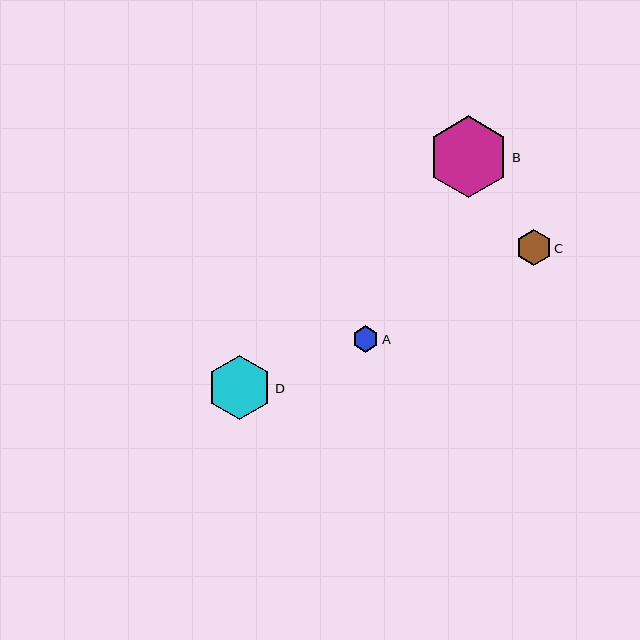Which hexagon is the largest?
Hexagon B is the largest with a size of approximately 81 pixels.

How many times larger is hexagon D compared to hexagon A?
Hexagon D is approximately 2.5 times the size of hexagon A.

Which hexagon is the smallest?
Hexagon A is the smallest with a size of approximately 26 pixels.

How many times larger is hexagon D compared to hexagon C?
Hexagon D is approximately 1.8 times the size of hexagon C.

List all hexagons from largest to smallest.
From largest to smallest: B, D, C, A.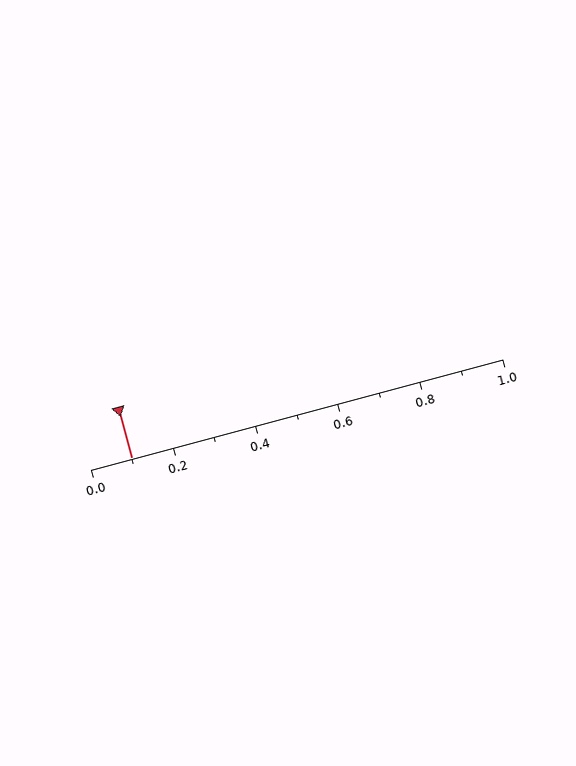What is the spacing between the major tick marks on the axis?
The major ticks are spaced 0.2 apart.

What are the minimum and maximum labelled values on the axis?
The axis runs from 0.0 to 1.0.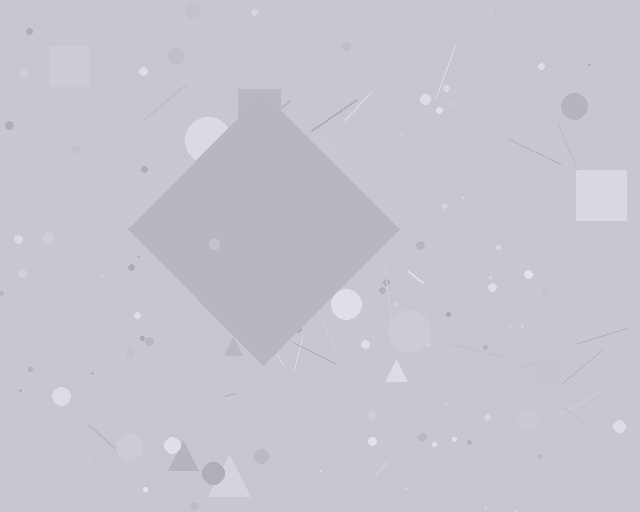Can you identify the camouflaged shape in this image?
The camouflaged shape is a diamond.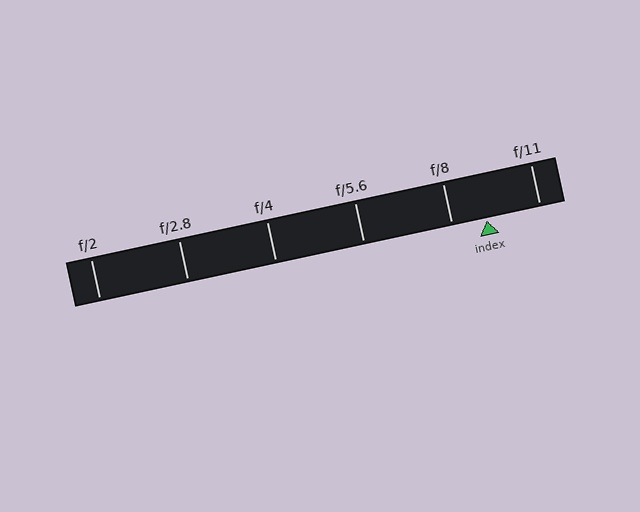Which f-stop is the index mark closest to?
The index mark is closest to f/8.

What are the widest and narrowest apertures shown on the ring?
The widest aperture shown is f/2 and the narrowest is f/11.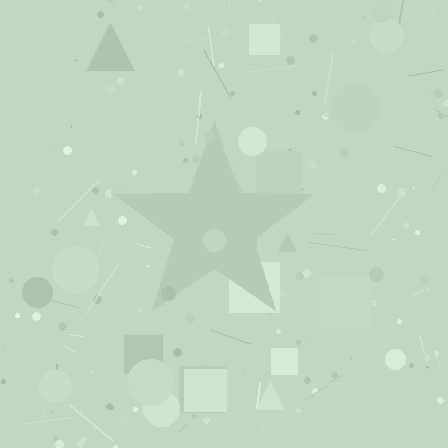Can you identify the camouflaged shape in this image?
The camouflaged shape is a star.